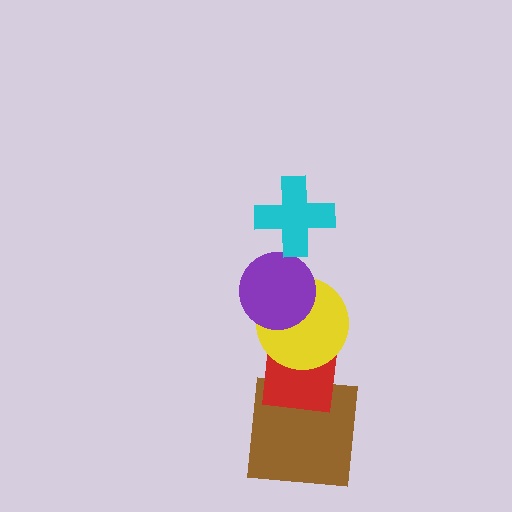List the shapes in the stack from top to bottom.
From top to bottom: the cyan cross, the purple circle, the yellow circle, the red square, the brown square.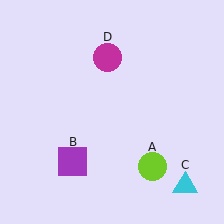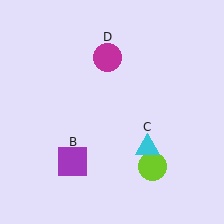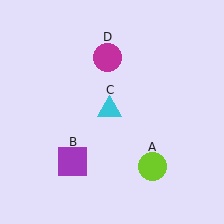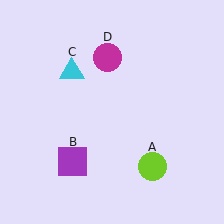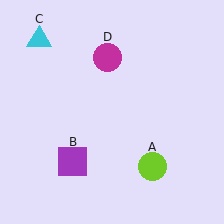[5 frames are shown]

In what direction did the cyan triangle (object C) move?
The cyan triangle (object C) moved up and to the left.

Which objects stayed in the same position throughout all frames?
Lime circle (object A) and purple square (object B) and magenta circle (object D) remained stationary.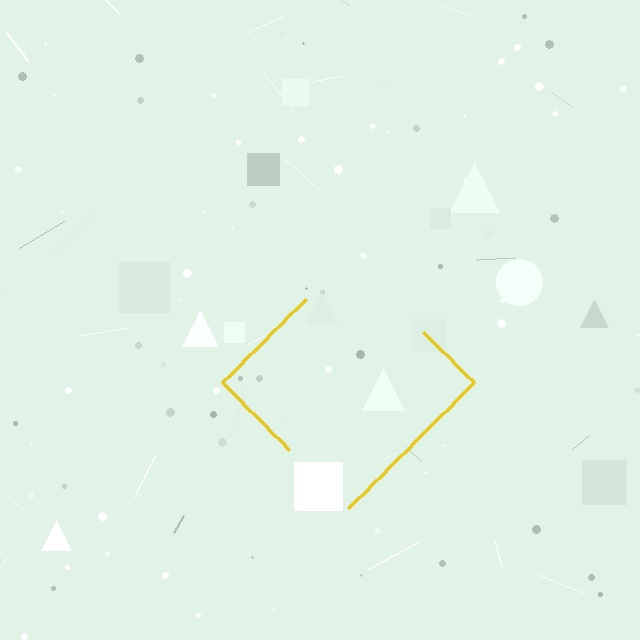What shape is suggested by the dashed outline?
The dashed outline suggests a diamond.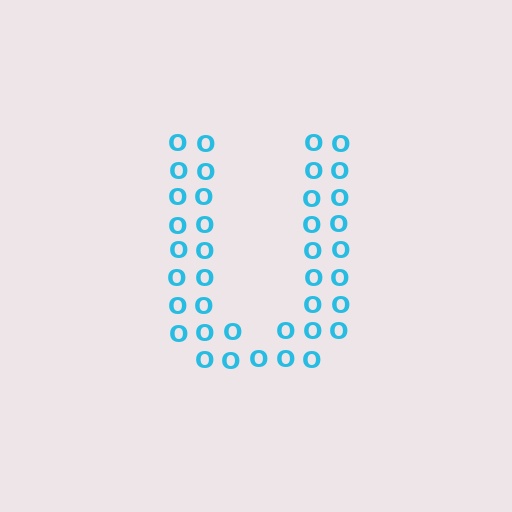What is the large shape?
The large shape is the letter U.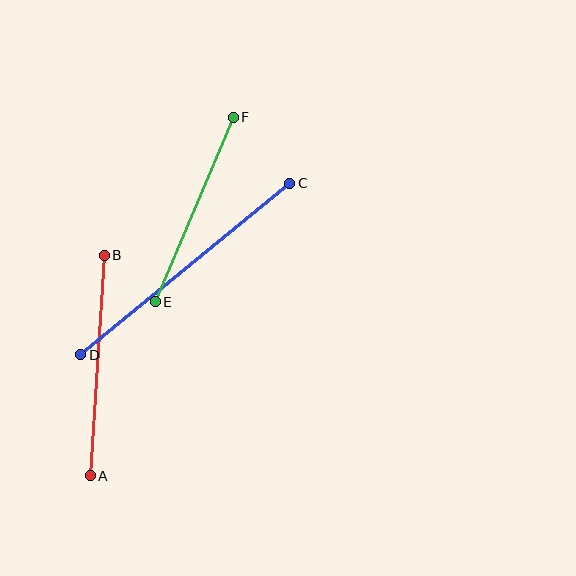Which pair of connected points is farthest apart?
Points C and D are farthest apart.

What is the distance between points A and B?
The distance is approximately 221 pixels.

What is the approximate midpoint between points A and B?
The midpoint is at approximately (97, 366) pixels.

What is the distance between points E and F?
The distance is approximately 200 pixels.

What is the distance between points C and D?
The distance is approximately 270 pixels.